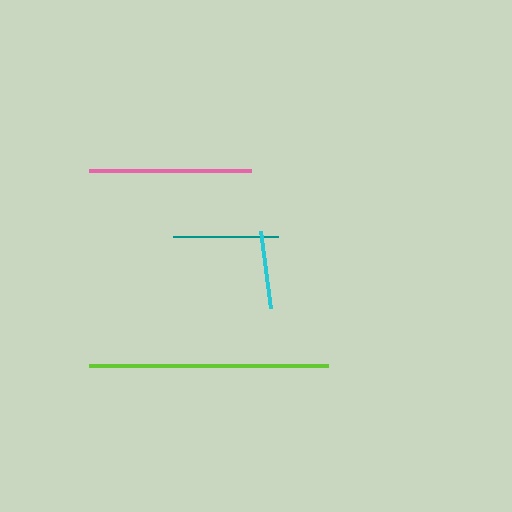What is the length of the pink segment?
The pink segment is approximately 162 pixels long.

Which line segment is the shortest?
The cyan line is the shortest at approximately 78 pixels.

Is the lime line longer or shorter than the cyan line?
The lime line is longer than the cyan line.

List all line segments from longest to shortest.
From longest to shortest: lime, pink, teal, cyan.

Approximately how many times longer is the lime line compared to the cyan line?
The lime line is approximately 3.1 times the length of the cyan line.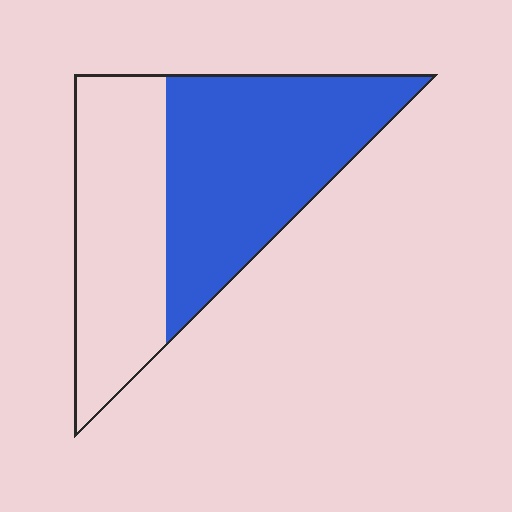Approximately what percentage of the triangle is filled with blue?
Approximately 55%.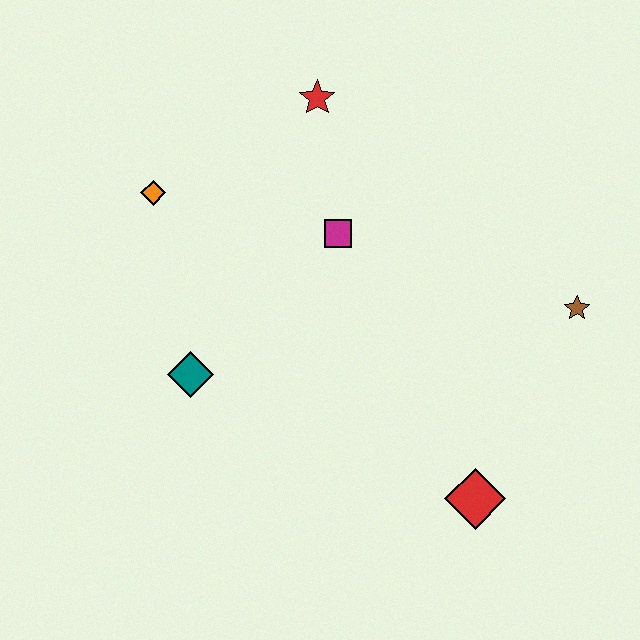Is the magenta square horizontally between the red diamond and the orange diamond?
Yes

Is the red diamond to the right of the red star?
Yes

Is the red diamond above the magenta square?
No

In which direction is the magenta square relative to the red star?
The magenta square is below the red star.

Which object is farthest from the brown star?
The orange diamond is farthest from the brown star.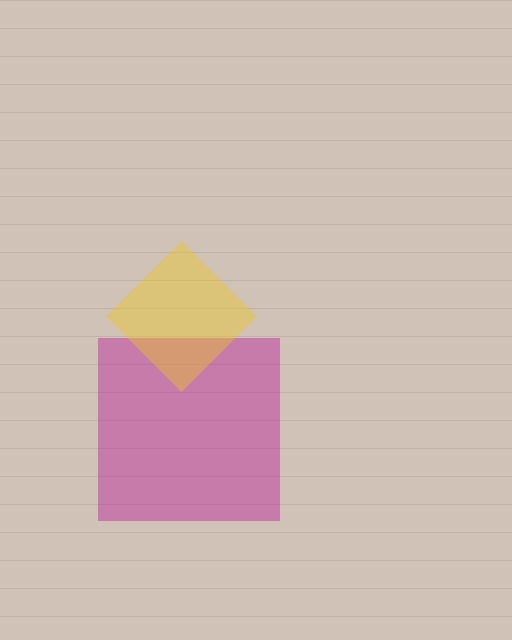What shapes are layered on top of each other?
The layered shapes are: a magenta square, a yellow diamond.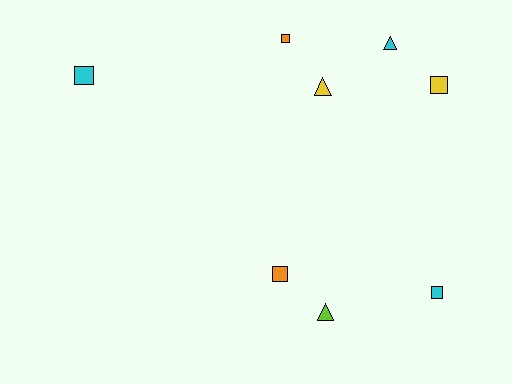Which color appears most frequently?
Cyan, with 3 objects.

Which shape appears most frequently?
Square, with 5 objects.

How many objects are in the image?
There are 8 objects.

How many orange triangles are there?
There are no orange triangles.